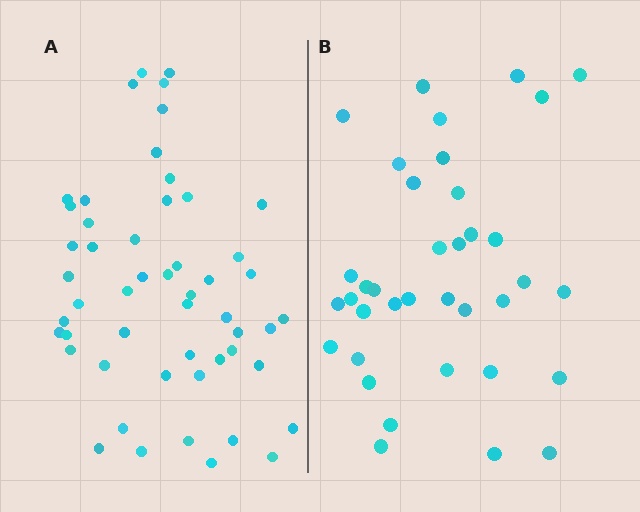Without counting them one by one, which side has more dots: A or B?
Region A (the left region) has more dots.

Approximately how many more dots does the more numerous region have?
Region A has approximately 15 more dots than region B.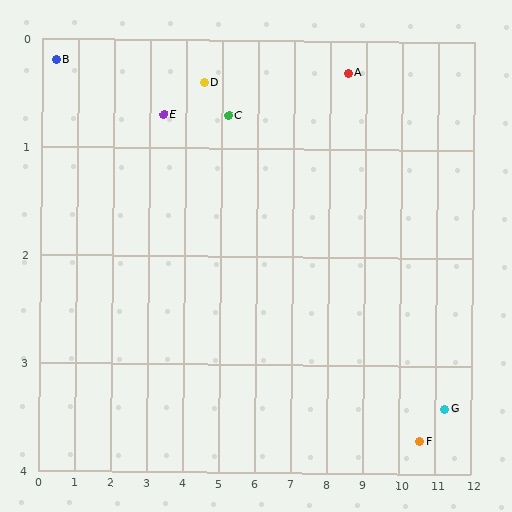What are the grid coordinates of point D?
Point D is at approximately (4.5, 0.4).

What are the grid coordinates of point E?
Point E is at approximately (3.4, 0.7).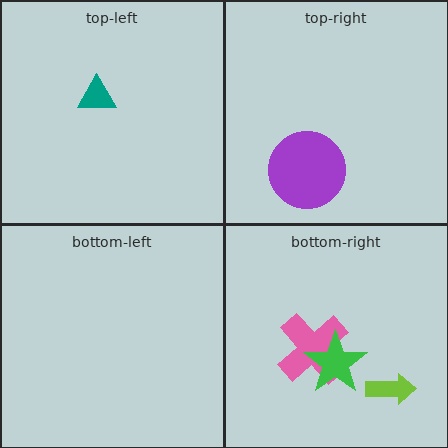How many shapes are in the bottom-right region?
3.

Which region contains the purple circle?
The top-right region.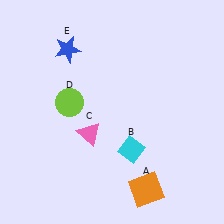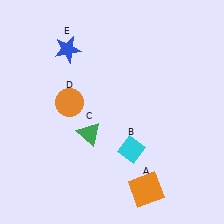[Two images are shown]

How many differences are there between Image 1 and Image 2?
There are 2 differences between the two images.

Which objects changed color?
C changed from pink to green. D changed from lime to orange.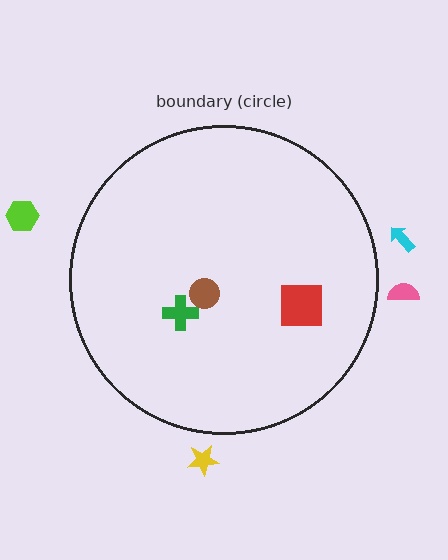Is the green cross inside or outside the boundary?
Inside.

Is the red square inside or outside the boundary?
Inside.